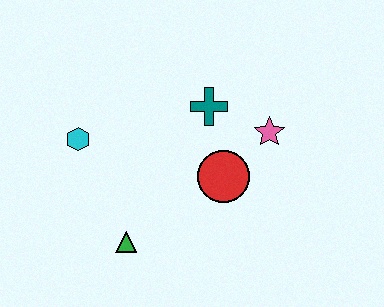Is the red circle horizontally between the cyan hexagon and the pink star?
Yes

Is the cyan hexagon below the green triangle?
No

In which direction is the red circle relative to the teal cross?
The red circle is below the teal cross.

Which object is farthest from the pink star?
The cyan hexagon is farthest from the pink star.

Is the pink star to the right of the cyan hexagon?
Yes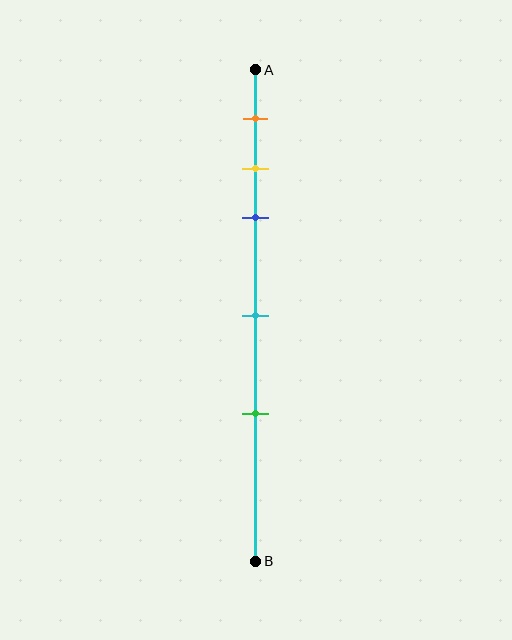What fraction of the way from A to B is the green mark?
The green mark is approximately 70% (0.7) of the way from A to B.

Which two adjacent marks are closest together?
The yellow and blue marks are the closest adjacent pair.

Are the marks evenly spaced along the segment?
No, the marks are not evenly spaced.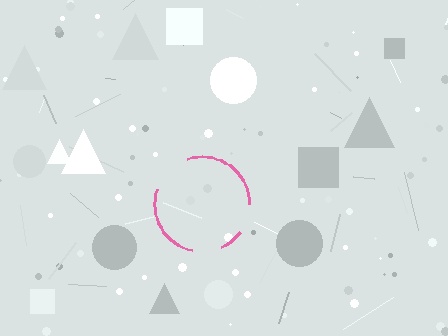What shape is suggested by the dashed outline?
The dashed outline suggests a circle.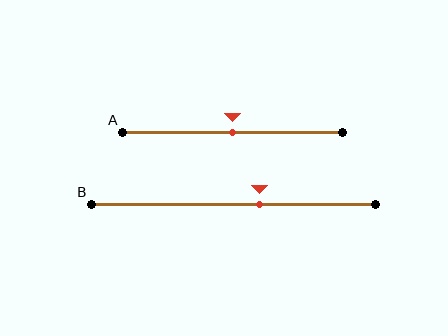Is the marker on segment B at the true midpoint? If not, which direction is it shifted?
No, the marker on segment B is shifted to the right by about 9% of the segment length.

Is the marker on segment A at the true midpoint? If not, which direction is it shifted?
Yes, the marker on segment A is at the true midpoint.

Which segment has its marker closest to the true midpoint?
Segment A has its marker closest to the true midpoint.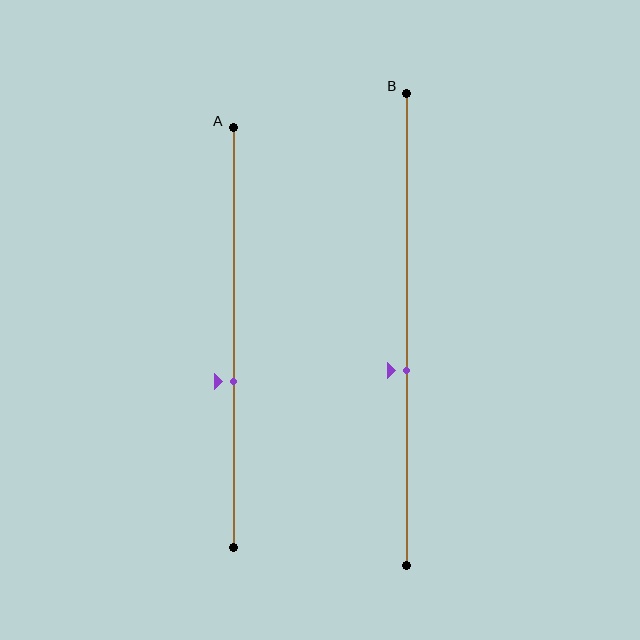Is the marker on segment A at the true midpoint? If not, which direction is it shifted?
No, the marker on segment A is shifted downward by about 10% of the segment length.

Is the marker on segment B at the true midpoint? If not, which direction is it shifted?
No, the marker on segment B is shifted downward by about 9% of the segment length.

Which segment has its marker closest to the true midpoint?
Segment B has its marker closest to the true midpoint.